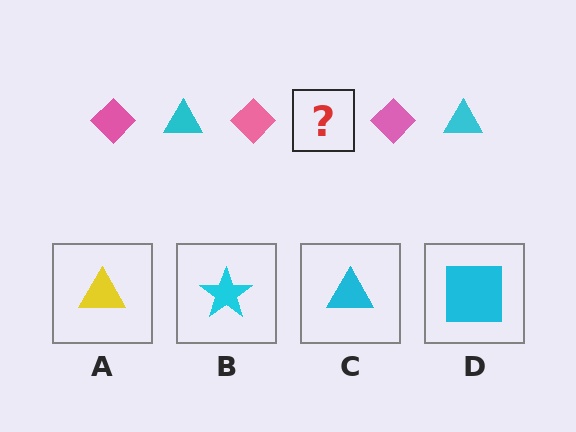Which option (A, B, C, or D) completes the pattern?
C.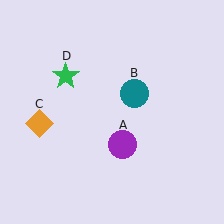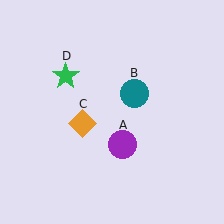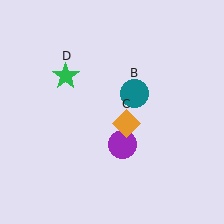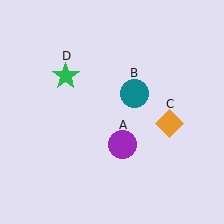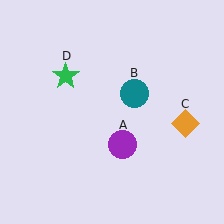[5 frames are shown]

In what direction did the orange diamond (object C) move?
The orange diamond (object C) moved right.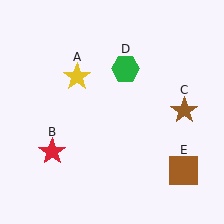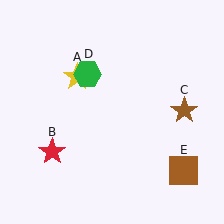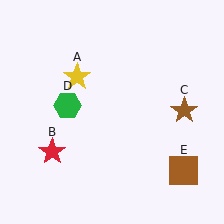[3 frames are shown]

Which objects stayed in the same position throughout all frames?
Yellow star (object A) and red star (object B) and brown star (object C) and brown square (object E) remained stationary.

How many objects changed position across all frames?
1 object changed position: green hexagon (object D).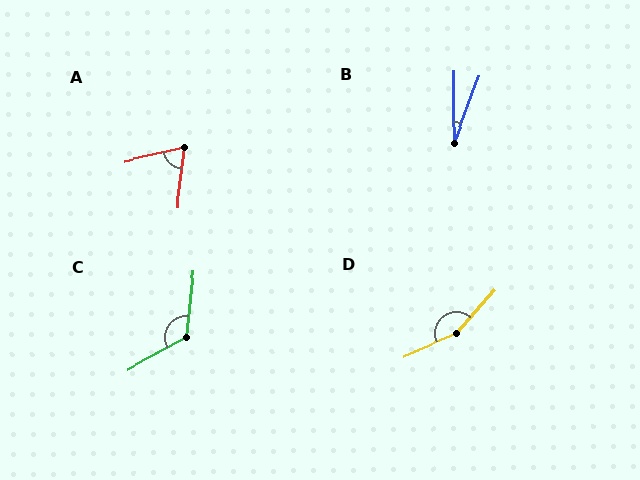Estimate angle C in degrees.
Approximately 125 degrees.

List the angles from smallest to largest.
B (21°), A (70°), C (125°), D (154°).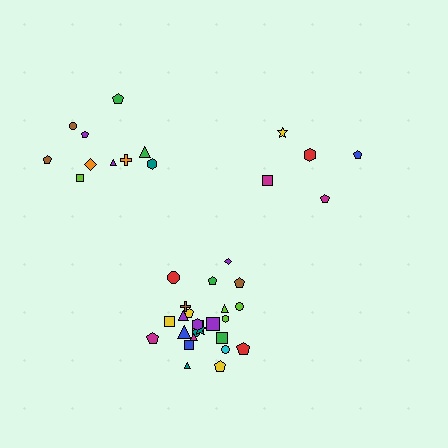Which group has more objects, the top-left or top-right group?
The top-left group.